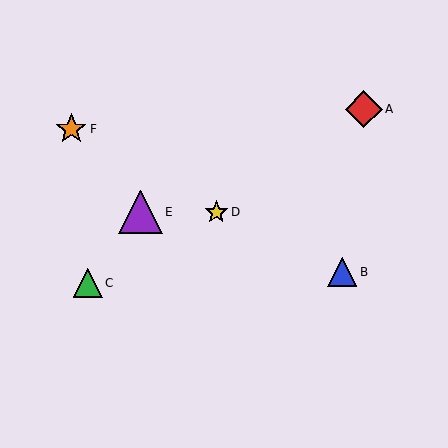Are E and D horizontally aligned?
Yes, both are at y≈212.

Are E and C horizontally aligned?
No, E is at y≈212 and C is at y≈283.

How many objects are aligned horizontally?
2 objects (D, E) are aligned horizontally.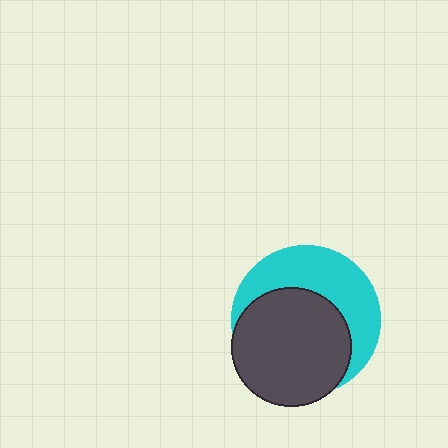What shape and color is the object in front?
The object in front is a dark gray circle.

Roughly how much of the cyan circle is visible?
A small part of it is visible (roughly 44%).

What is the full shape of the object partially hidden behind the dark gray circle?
The partially hidden object is a cyan circle.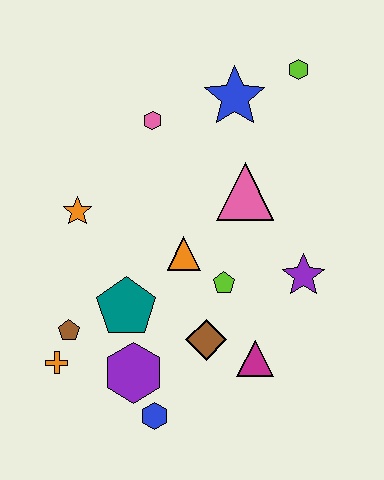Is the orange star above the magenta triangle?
Yes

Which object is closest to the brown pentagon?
The orange cross is closest to the brown pentagon.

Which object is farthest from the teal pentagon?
The lime hexagon is farthest from the teal pentagon.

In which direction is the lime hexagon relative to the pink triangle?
The lime hexagon is above the pink triangle.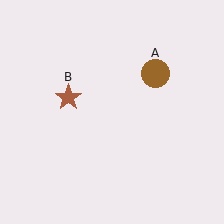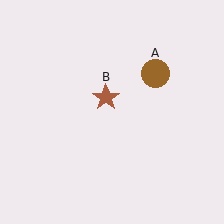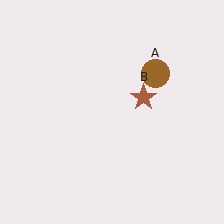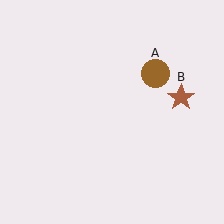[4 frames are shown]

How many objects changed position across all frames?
1 object changed position: brown star (object B).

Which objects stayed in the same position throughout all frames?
Brown circle (object A) remained stationary.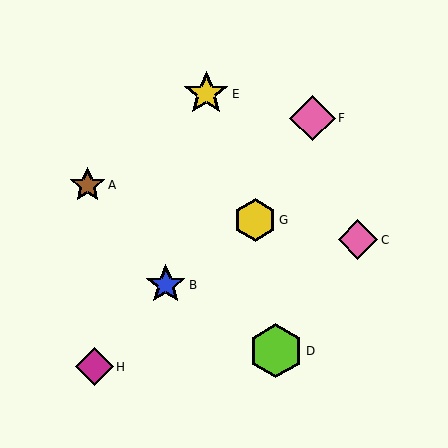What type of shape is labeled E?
Shape E is a yellow star.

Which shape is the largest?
The lime hexagon (labeled D) is the largest.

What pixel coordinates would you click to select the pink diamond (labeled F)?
Click at (312, 118) to select the pink diamond F.